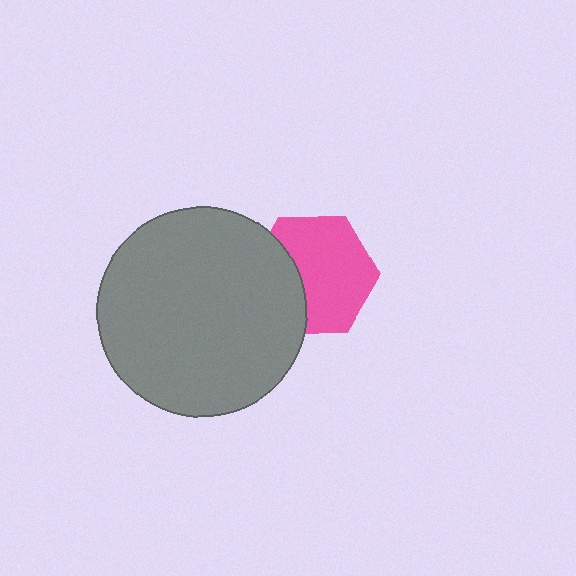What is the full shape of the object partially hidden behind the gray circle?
The partially hidden object is a pink hexagon.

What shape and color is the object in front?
The object in front is a gray circle.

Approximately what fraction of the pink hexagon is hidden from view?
Roughly 32% of the pink hexagon is hidden behind the gray circle.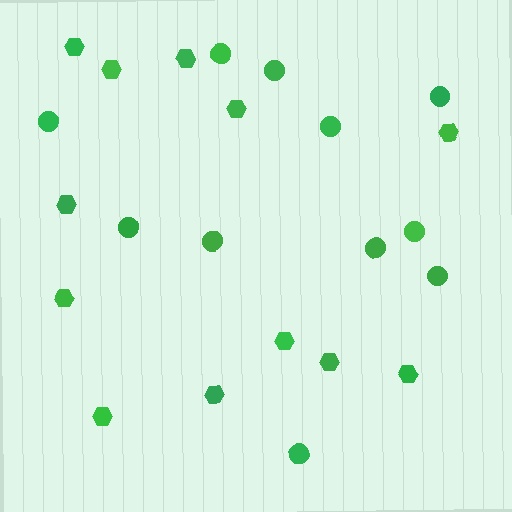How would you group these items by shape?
There are 2 groups: one group of circles (11) and one group of hexagons (12).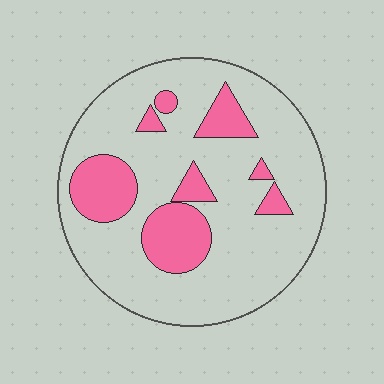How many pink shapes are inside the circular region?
8.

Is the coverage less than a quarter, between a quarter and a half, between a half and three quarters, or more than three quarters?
Less than a quarter.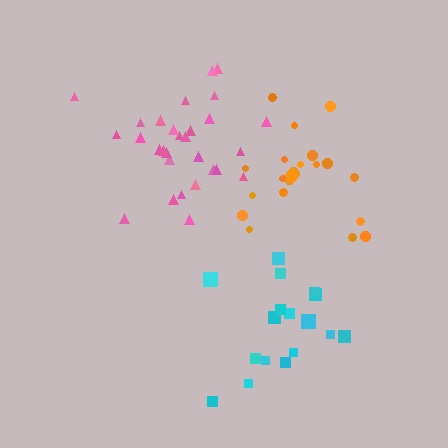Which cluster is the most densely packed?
Pink.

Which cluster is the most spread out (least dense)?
Orange.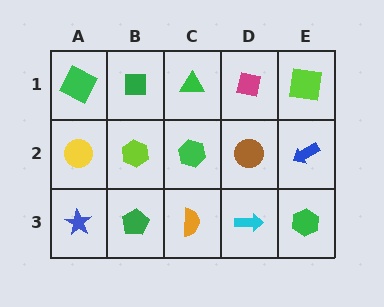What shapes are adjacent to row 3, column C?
A green hexagon (row 2, column C), a green pentagon (row 3, column B), a cyan arrow (row 3, column D).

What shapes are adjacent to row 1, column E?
A blue arrow (row 2, column E), a magenta square (row 1, column D).